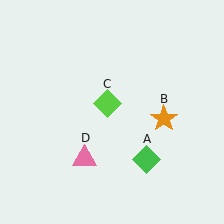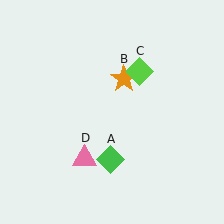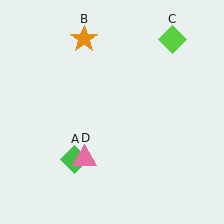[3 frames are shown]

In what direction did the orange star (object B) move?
The orange star (object B) moved up and to the left.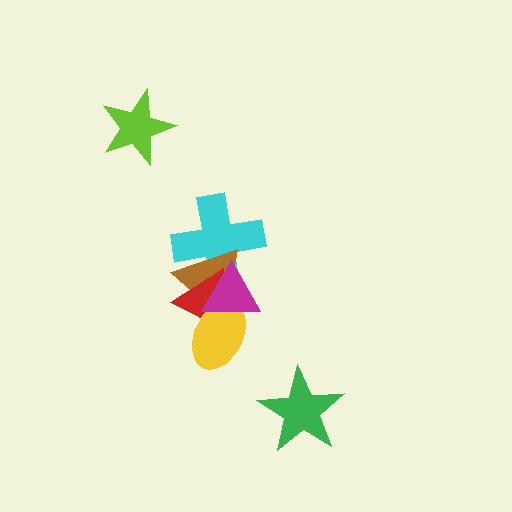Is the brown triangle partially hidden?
Yes, it is partially covered by another shape.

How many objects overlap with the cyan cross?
3 objects overlap with the cyan cross.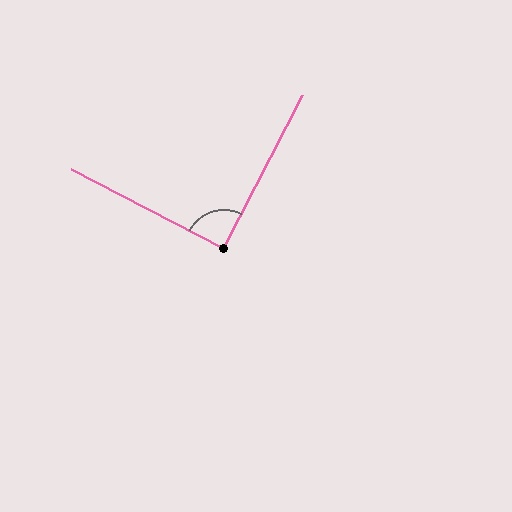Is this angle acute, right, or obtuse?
It is approximately a right angle.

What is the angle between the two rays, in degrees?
Approximately 90 degrees.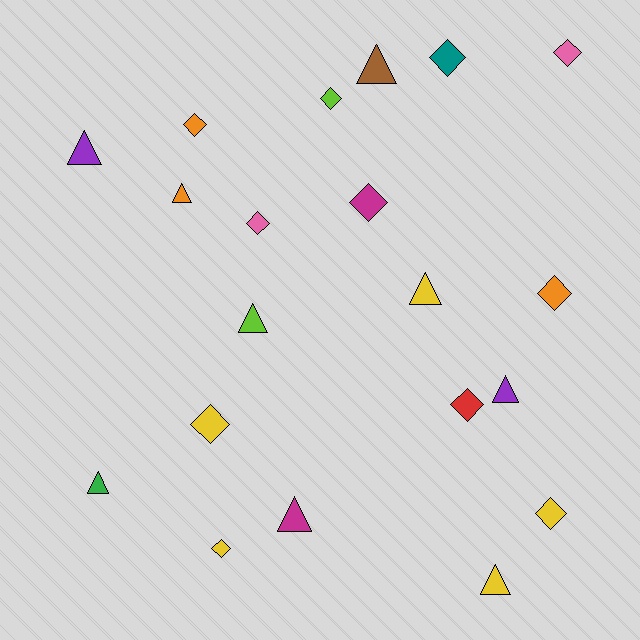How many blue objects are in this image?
There are no blue objects.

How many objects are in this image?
There are 20 objects.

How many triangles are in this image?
There are 9 triangles.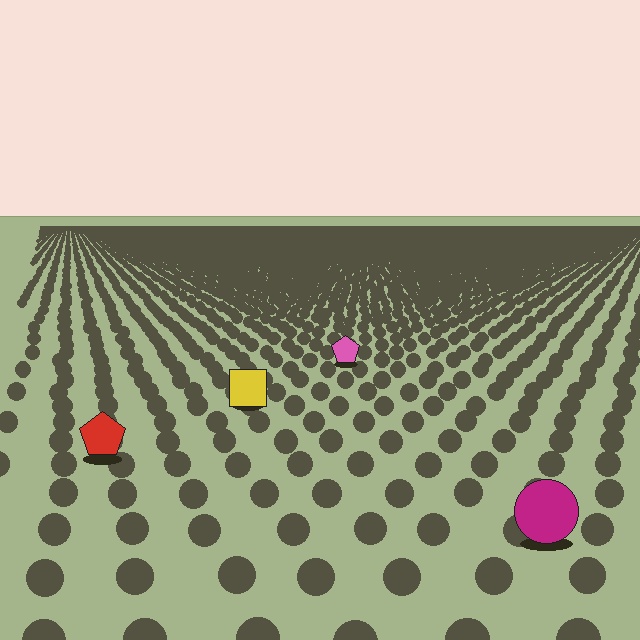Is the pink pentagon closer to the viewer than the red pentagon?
No. The red pentagon is closer — you can tell from the texture gradient: the ground texture is coarser near it.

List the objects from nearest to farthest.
From nearest to farthest: the magenta circle, the red pentagon, the yellow square, the pink pentagon.